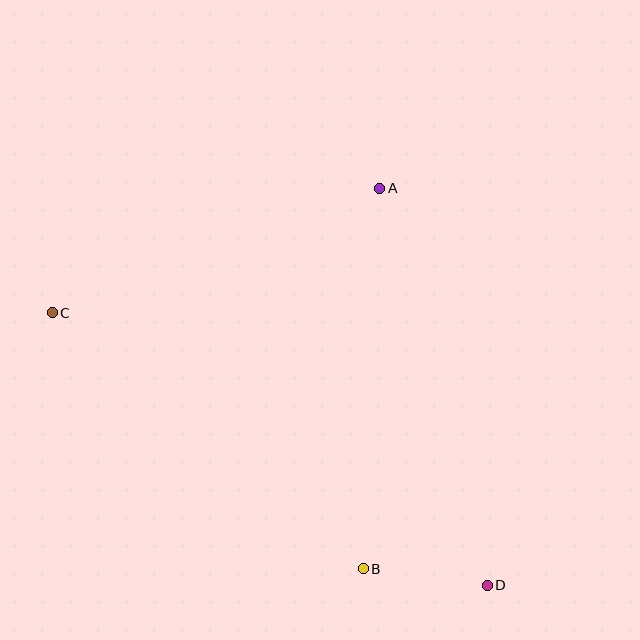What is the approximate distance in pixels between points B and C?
The distance between B and C is approximately 402 pixels.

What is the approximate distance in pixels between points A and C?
The distance between A and C is approximately 350 pixels.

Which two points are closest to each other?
Points B and D are closest to each other.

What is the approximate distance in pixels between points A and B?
The distance between A and B is approximately 381 pixels.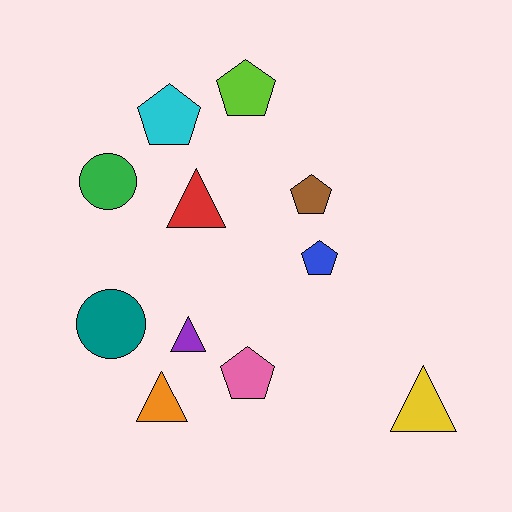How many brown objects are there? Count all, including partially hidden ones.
There is 1 brown object.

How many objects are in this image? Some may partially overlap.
There are 11 objects.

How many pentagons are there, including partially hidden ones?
There are 5 pentagons.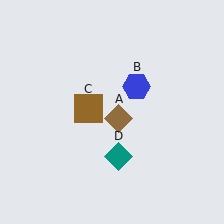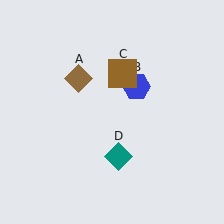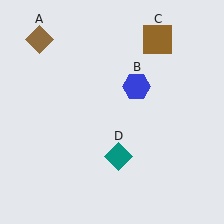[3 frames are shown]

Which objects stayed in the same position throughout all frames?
Blue hexagon (object B) and teal diamond (object D) remained stationary.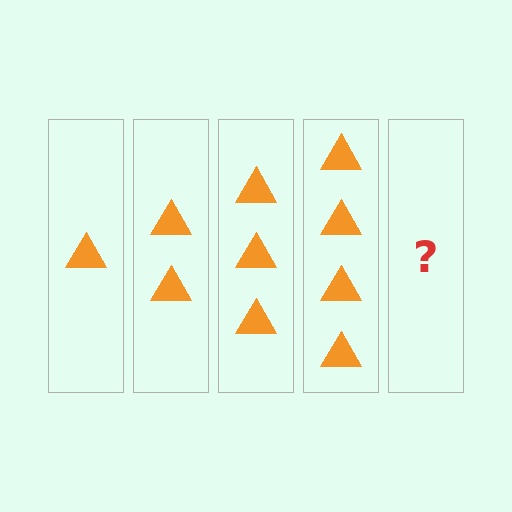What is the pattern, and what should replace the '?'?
The pattern is that each step adds one more triangle. The '?' should be 5 triangles.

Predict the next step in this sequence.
The next step is 5 triangles.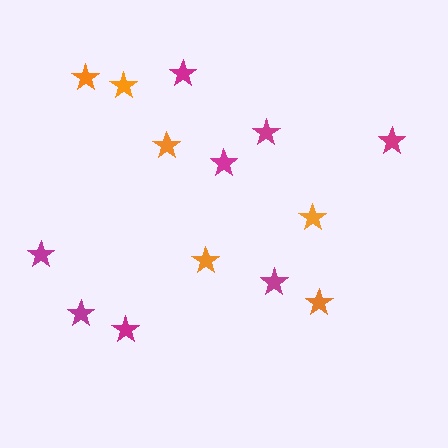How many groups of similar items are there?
There are 2 groups: one group of orange stars (6) and one group of magenta stars (8).